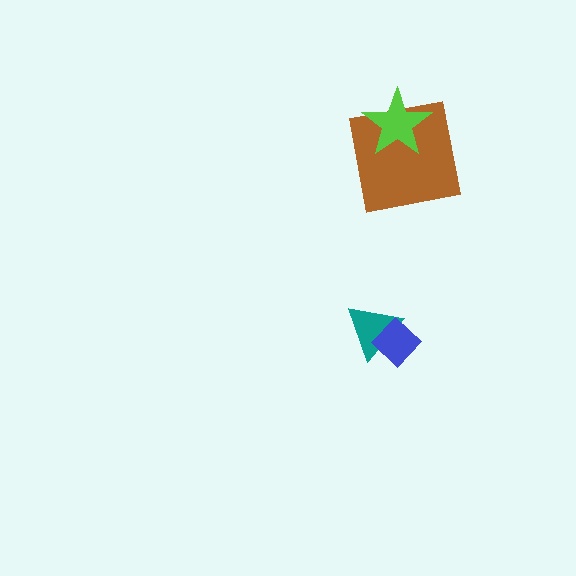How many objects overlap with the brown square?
1 object overlaps with the brown square.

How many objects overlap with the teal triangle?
1 object overlaps with the teal triangle.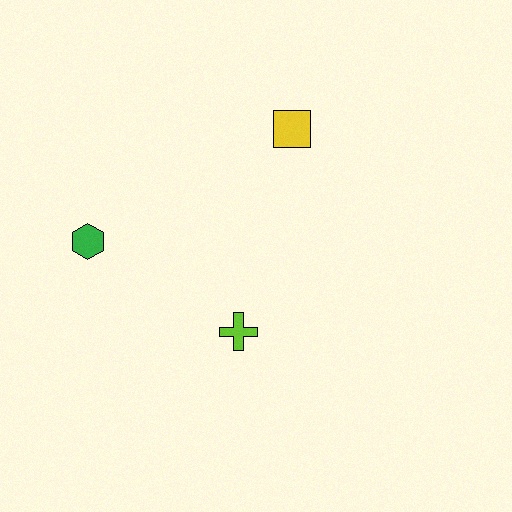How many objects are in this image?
There are 3 objects.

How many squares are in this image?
There is 1 square.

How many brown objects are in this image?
There are no brown objects.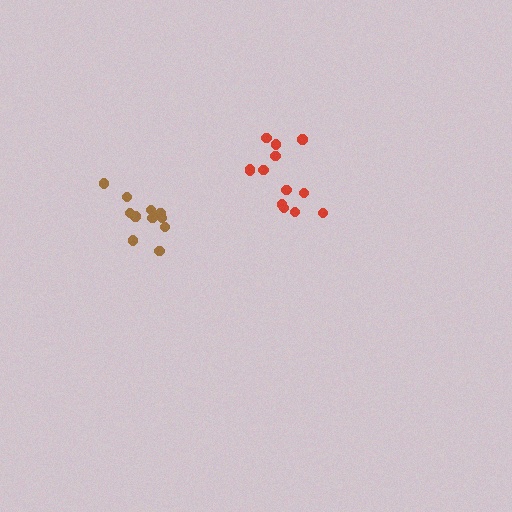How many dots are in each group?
Group 1: 13 dots, Group 2: 11 dots (24 total).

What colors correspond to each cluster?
The clusters are colored: red, brown.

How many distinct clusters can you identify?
There are 2 distinct clusters.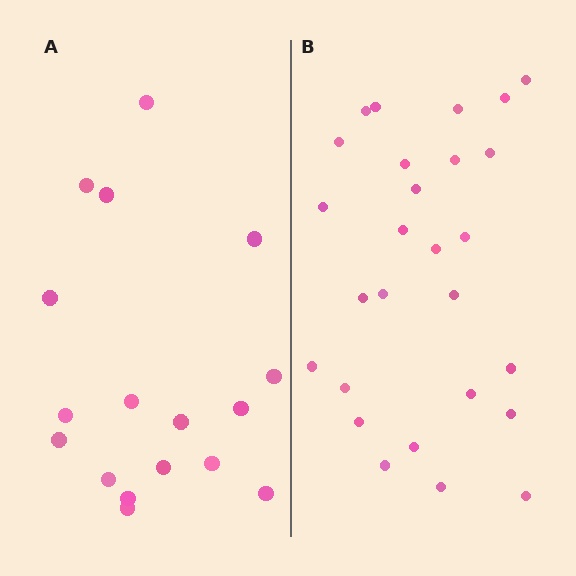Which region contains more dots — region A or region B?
Region B (the right region) has more dots.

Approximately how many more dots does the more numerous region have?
Region B has roughly 10 or so more dots than region A.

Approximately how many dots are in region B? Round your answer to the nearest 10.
About 30 dots. (The exact count is 27, which rounds to 30.)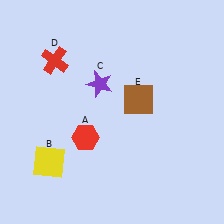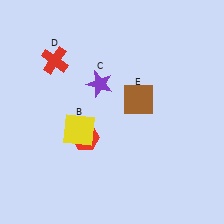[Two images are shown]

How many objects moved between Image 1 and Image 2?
1 object moved between the two images.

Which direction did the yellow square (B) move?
The yellow square (B) moved up.